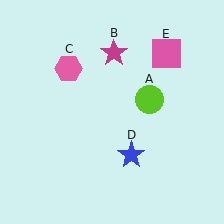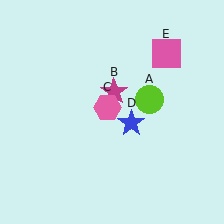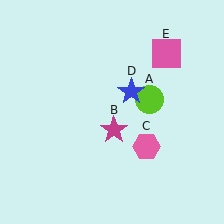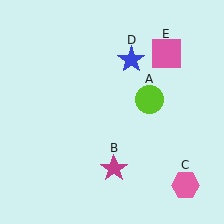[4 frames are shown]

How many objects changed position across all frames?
3 objects changed position: magenta star (object B), pink hexagon (object C), blue star (object D).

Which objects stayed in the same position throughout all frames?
Lime circle (object A) and pink square (object E) remained stationary.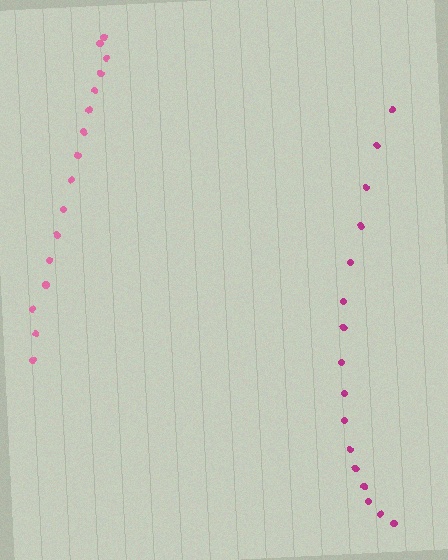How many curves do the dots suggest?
There are 2 distinct paths.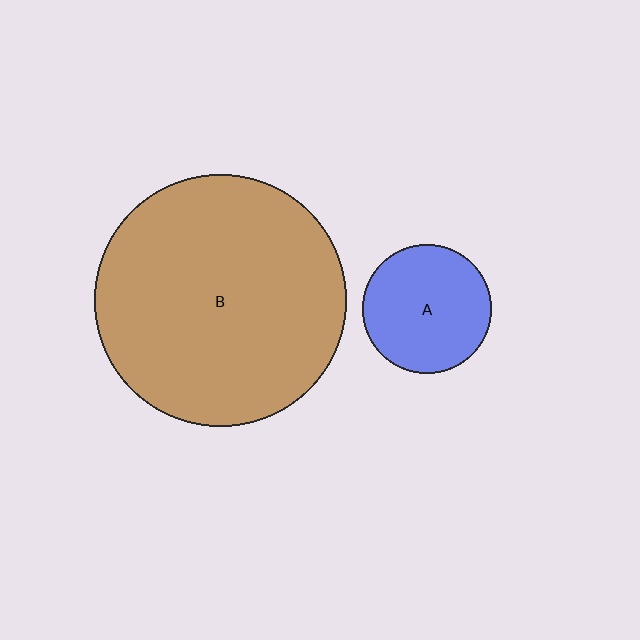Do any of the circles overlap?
No, none of the circles overlap.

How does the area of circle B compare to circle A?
Approximately 3.8 times.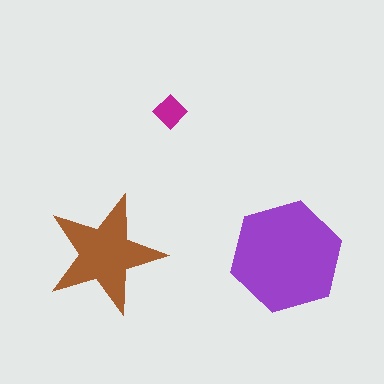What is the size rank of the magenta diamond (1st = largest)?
3rd.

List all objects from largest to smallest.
The purple hexagon, the brown star, the magenta diamond.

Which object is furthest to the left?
The brown star is leftmost.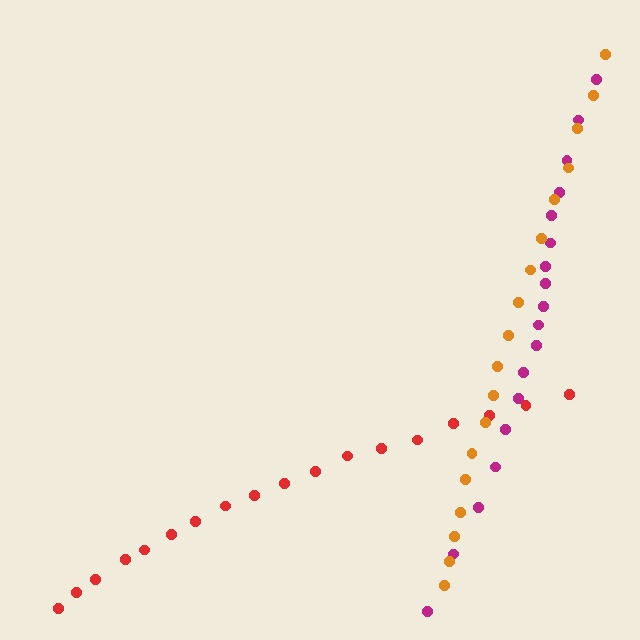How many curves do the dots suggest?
There are 3 distinct paths.